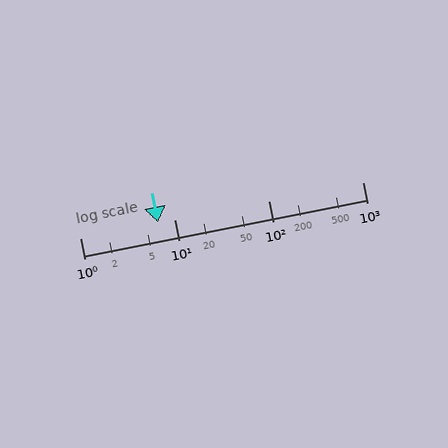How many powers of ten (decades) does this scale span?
The scale spans 3 decades, from 1 to 1000.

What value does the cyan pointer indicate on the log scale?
The pointer indicates approximately 6.7.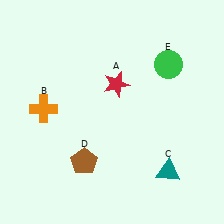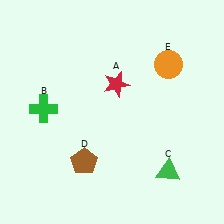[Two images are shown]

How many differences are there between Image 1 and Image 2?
There are 3 differences between the two images.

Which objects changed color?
B changed from orange to green. C changed from teal to green. E changed from green to orange.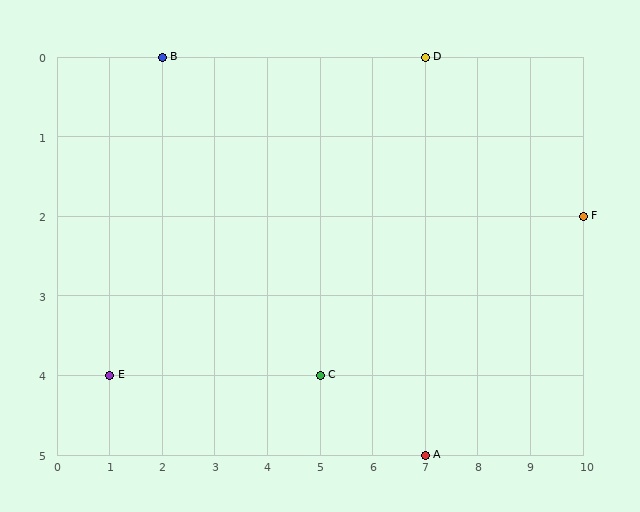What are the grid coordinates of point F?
Point F is at grid coordinates (10, 2).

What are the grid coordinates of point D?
Point D is at grid coordinates (7, 0).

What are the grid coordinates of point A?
Point A is at grid coordinates (7, 5).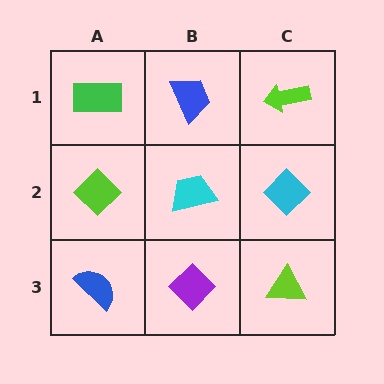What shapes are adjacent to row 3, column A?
A lime diamond (row 2, column A), a purple diamond (row 3, column B).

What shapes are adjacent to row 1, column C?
A cyan diamond (row 2, column C), a blue trapezoid (row 1, column B).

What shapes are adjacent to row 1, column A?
A lime diamond (row 2, column A), a blue trapezoid (row 1, column B).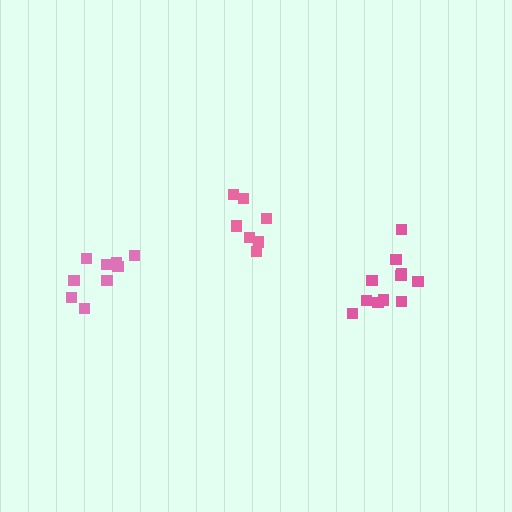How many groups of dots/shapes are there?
There are 3 groups.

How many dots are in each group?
Group 1: 7 dots, Group 2: 10 dots, Group 3: 11 dots (28 total).